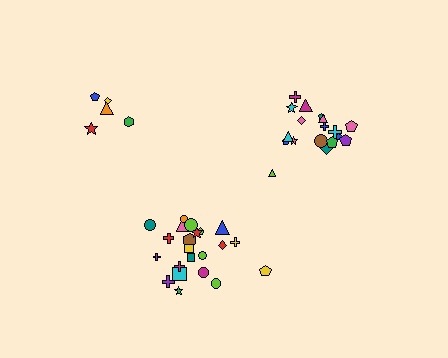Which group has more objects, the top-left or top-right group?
The top-right group.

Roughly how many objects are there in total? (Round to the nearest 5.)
Roughly 45 objects in total.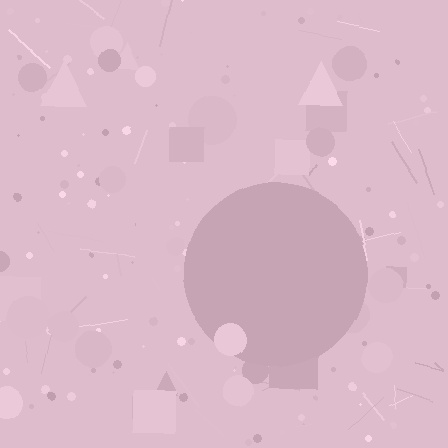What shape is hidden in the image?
A circle is hidden in the image.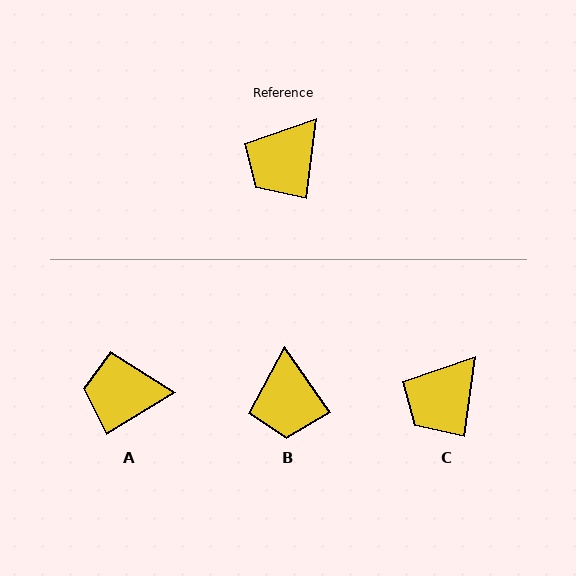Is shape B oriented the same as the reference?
No, it is off by about 42 degrees.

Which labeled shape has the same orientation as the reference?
C.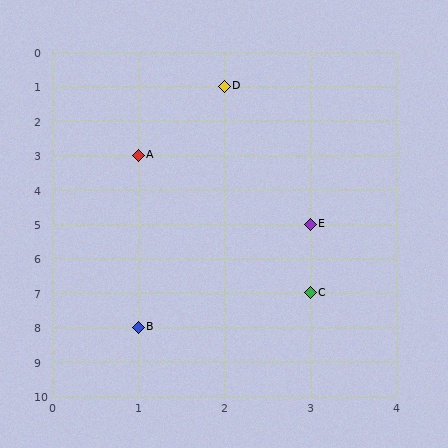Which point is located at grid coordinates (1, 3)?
Point A is at (1, 3).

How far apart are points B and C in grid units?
Points B and C are 2 columns and 1 row apart (about 2.2 grid units diagonally).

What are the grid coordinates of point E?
Point E is at grid coordinates (3, 5).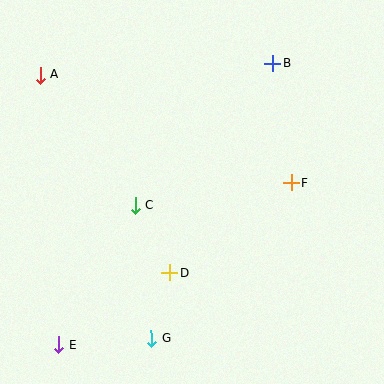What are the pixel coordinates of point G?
Point G is at (151, 339).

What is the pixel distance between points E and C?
The distance between E and C is 160 pixels.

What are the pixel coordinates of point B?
Point B is at (273, 63).